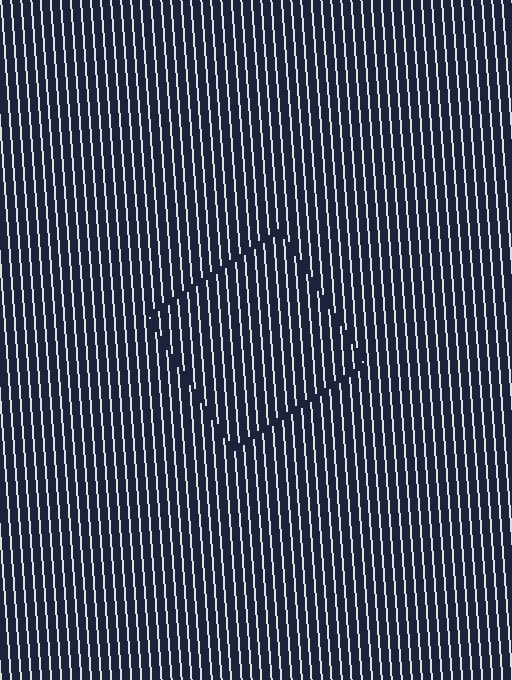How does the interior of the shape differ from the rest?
The interior of the shape contains the same grating, shifted by half a period — the contour is defined by the phase discontinuity where line-ends from the inner and outer gratings abut.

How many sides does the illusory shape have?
4 sides — the line-ends trace a square.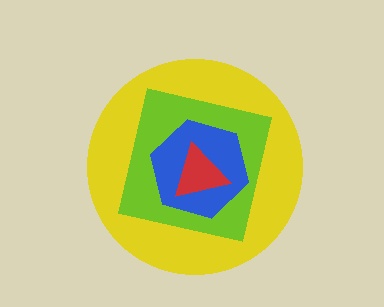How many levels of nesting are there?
4.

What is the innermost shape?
The red triangle.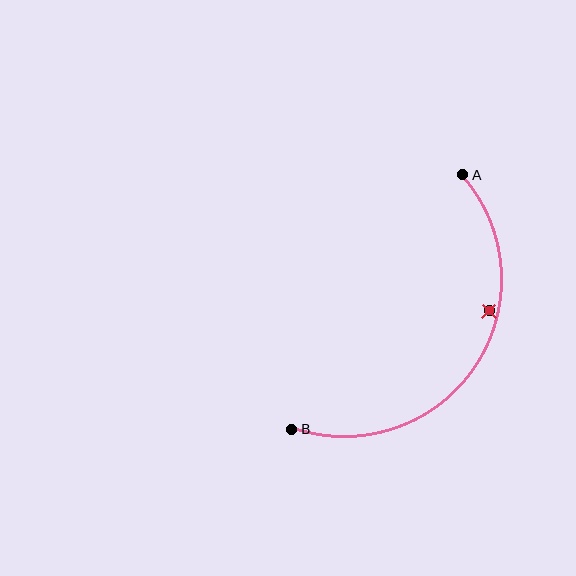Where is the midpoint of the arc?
The arc midpoint is the point on the curve farthest from the straight line joining A and B. It sits below and to the right of that line.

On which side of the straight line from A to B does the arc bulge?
The arc bulges below and to the right of the straight line connecting A and B.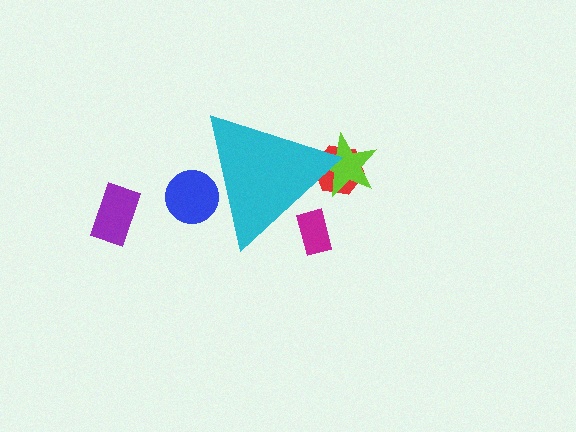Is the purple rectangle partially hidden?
No, the purple rectangle is fully visible.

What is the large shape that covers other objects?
A cyan triangle.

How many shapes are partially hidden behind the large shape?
4 shapes are partially hidden.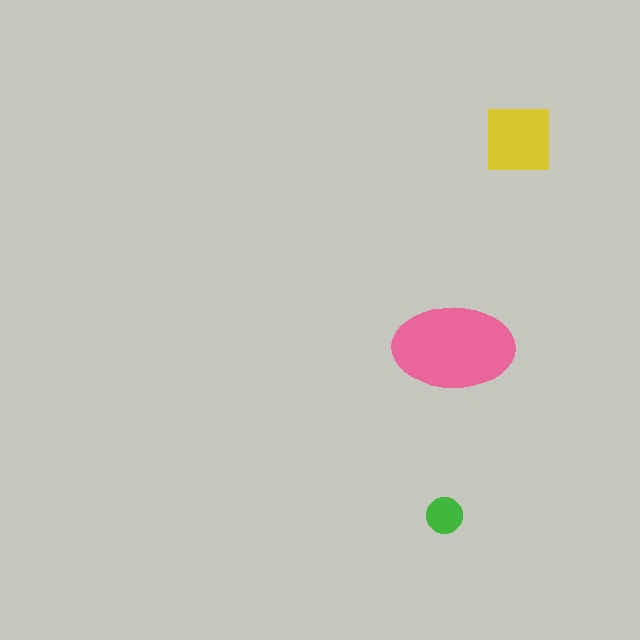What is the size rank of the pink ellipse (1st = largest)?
1st.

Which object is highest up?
The yellow square is topmost.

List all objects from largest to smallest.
The pink ellipse, the yellow square, the green circle.